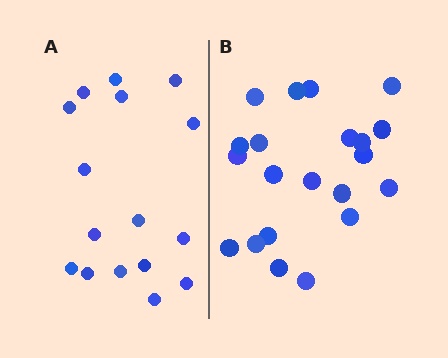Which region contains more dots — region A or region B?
Region B (the right region) has more dots.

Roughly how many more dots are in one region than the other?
Region B has about 5 more dots than region A.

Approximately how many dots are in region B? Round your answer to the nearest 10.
About 20 dots. (The exact count is 21, which rounds to 20.)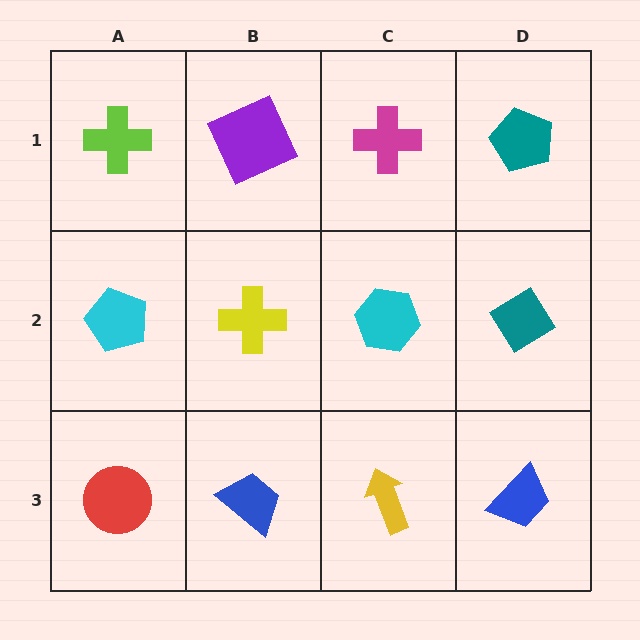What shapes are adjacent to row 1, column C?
A cyan hexagon (row 2, column C), a purple square (row 1, column B), a teal pentagon (row 1, column D).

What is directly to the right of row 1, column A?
A purple square.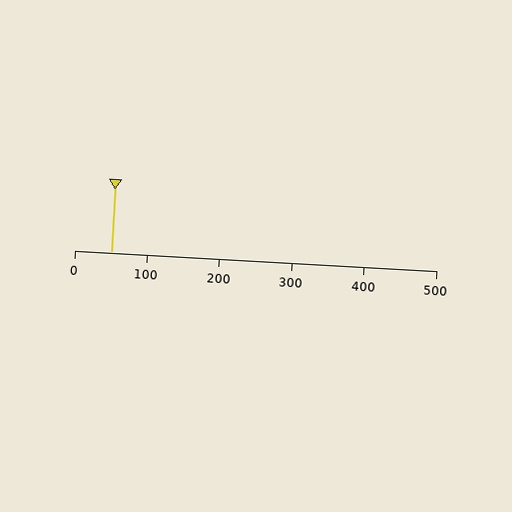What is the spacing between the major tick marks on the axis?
The major ticks are spaced 100 apart.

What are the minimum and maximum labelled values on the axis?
The axis runs from 0 to 500.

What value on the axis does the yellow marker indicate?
The marker indicates approximately 50.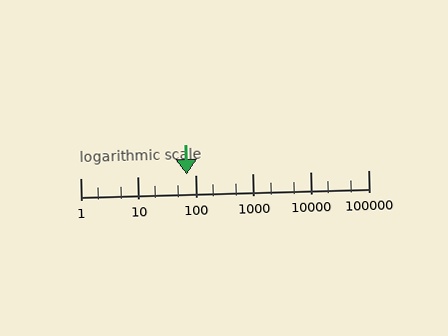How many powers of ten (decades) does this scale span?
The scale spans 5 decades, from 1 to 100000.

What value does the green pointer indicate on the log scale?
The pointer indicates approximately 71.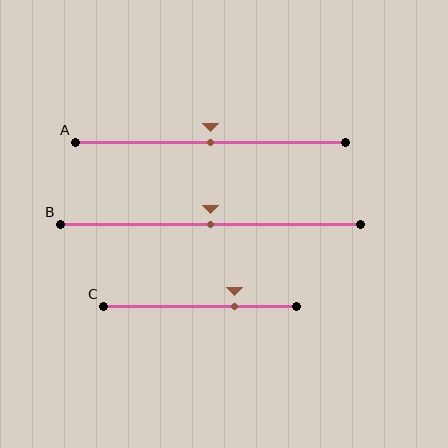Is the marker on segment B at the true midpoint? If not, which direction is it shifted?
Yes, the marker on segment B is at the true midpoint.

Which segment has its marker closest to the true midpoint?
Segment A has its marker closest to the true midpoint.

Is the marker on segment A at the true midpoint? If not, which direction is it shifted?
Yes, the marker on segment A is at the true midpoint.